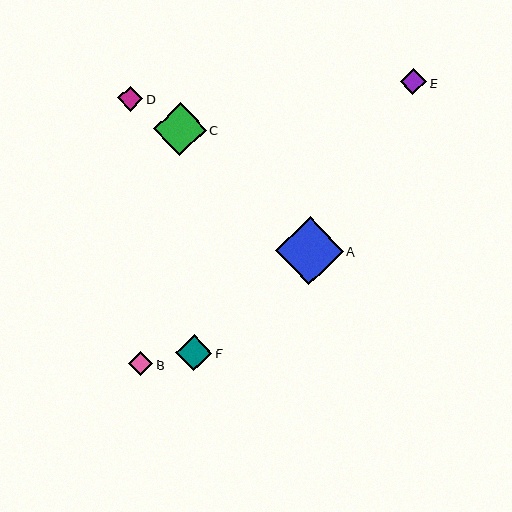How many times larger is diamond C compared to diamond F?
Diamond C is approximately 1.5 times the size of diamond F.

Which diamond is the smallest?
Diamond B is the smallest with a size of approximately 25 pixels.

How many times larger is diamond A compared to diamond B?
Diamond A is approximately 2.7 times the size of diamond B.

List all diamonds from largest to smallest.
From largest to smallest: A, C, F, E, D, B.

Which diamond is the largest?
Diamond A is the largest with a size of approximately 68 pixels.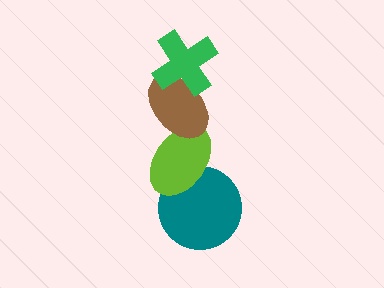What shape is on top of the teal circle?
The lime ellipse is on top of the teal circle.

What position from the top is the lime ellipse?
The lime ellipse is 3rd from the top.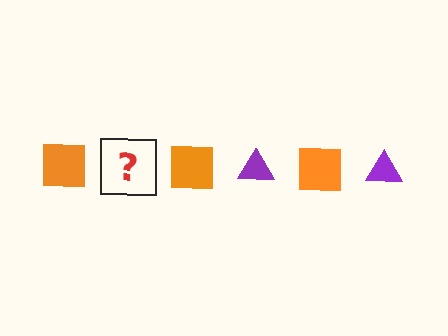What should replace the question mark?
The question mark should be replaced with a purple triangle.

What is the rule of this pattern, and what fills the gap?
The rule is that the pattern alternates between orange square and purple triangle. The gap should be filled with a purple triangle.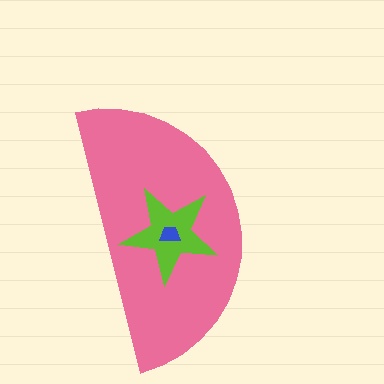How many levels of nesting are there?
3.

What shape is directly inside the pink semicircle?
The lime star.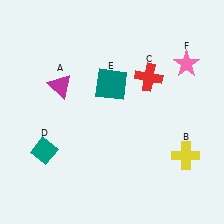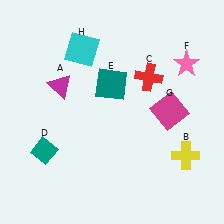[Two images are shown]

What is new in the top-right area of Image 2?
A magenta square (G) was added in the top-right area of Image 2.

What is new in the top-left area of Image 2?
A cyan square (H) was added in the top-left area of Image 2.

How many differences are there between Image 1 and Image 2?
There are 2 differences between the two images.